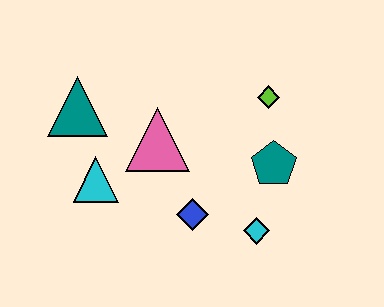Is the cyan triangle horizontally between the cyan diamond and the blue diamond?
No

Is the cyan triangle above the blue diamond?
Yes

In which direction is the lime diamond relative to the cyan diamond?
The lime diamond is above the cyan diamond.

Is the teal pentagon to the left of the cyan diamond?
No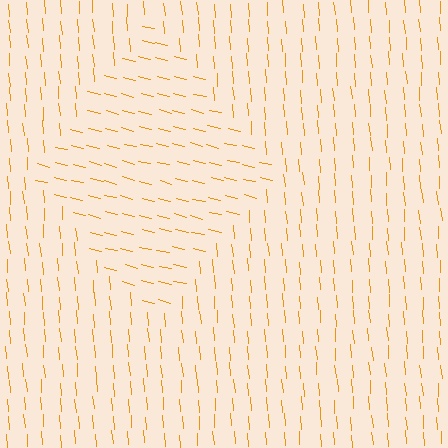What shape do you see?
I see a diamond.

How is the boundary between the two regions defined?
The boundary is defined purely by a change in line orientation (approximately 71 degrees difference). All lines are the same color and thickness.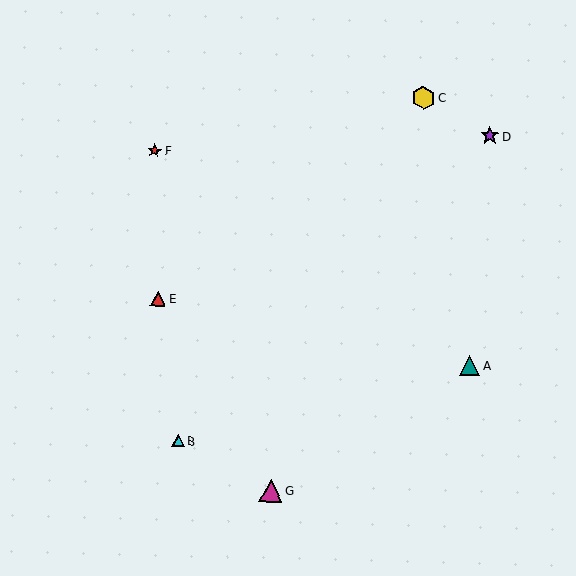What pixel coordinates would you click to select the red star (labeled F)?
Click at (155, 151) to select the red star F.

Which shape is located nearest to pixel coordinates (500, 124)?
The purple star (labeled D) at (490, 136) is nearest to that location.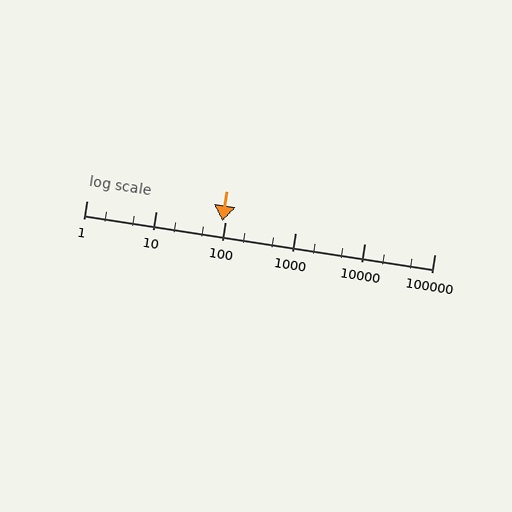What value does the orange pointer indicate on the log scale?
The pointer indicates approximately 90.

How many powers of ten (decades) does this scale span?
The scale spans 5 decades, from 1 to 100000.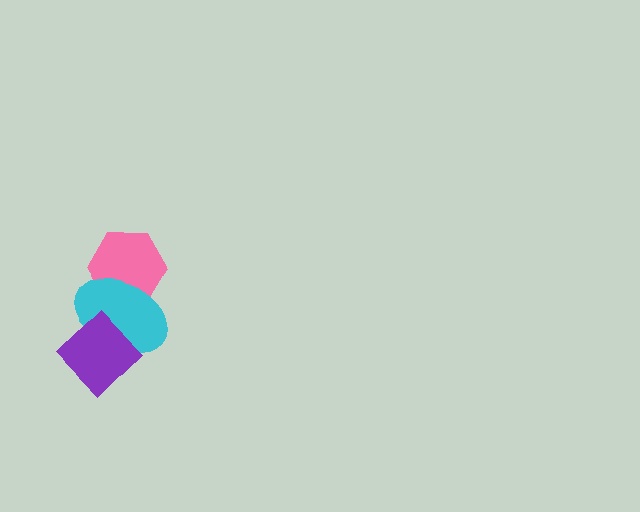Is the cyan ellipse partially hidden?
Yes, it is partially covered by another shape.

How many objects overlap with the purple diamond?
1 object overlaps with the purple diamond.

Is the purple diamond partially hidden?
No, no other shape covers it.